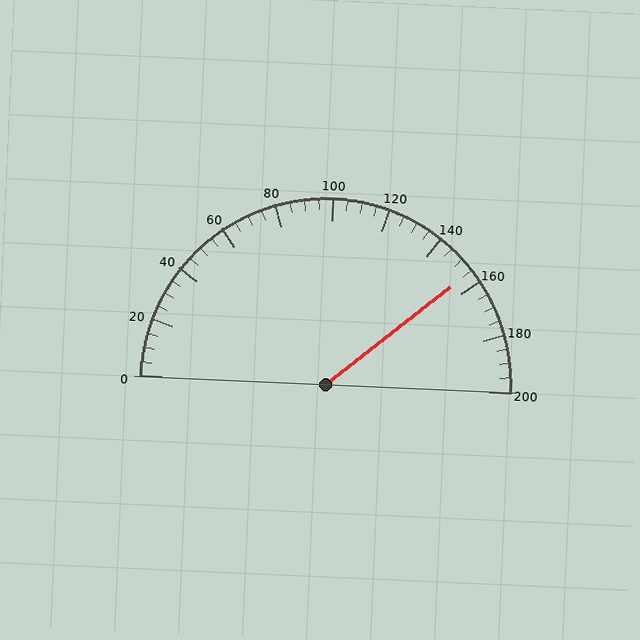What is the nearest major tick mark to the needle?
The nearest major tick mark is 160.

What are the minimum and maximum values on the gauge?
The gauge ranges from 0 to 200.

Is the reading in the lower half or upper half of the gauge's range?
The reading is in the upper half of the range (0 to 200).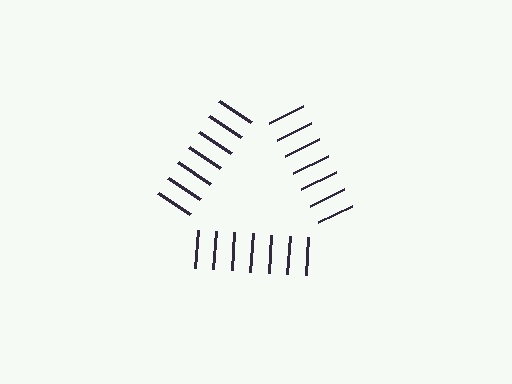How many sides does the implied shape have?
3 sides — the line-ends trace a triangle.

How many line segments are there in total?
21 — 7 along each of the 3 edges.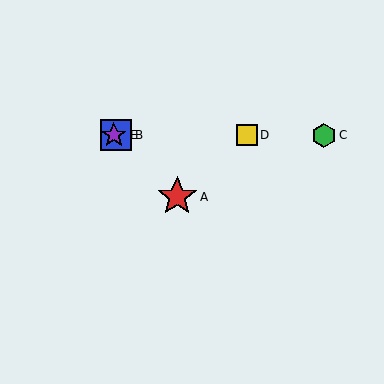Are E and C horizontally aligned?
Yes, both are at y≈135.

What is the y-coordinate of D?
Object D is at y≈135.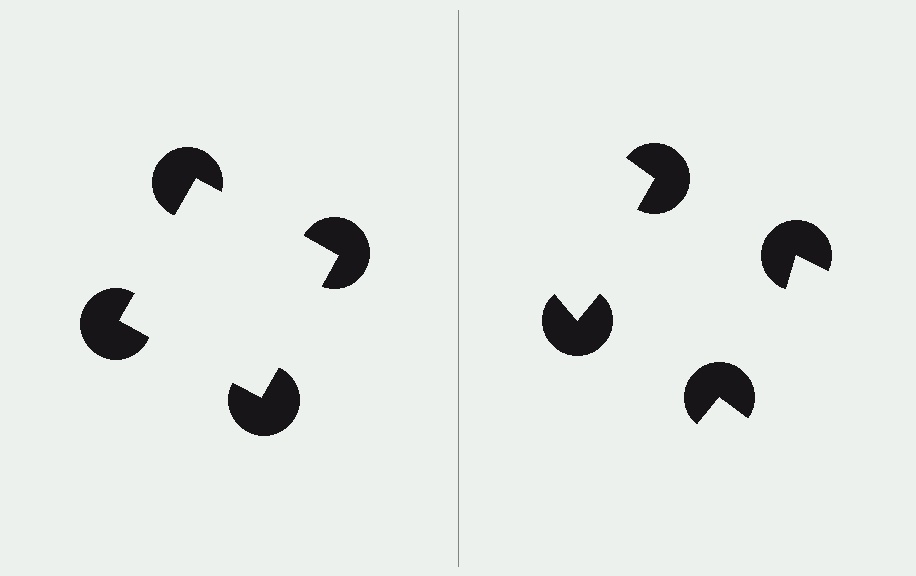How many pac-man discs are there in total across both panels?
8 — 4 on each side.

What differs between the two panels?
The pac-man discs are positioned identically on both sides; only the wedge orientations differ. On the left they align to a square; on the right they are misaligned.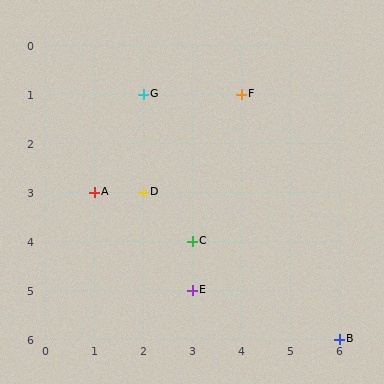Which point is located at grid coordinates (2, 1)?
Point G is at (2, 1).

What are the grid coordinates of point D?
Point D is at grid coordinates (2, 3).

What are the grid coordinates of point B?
Point B is at grid coordinates (6, 6).